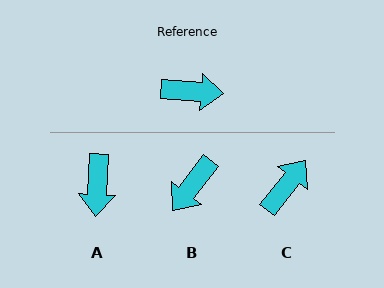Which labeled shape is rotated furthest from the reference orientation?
B, about 123 degrees away.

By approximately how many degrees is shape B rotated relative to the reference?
Approximately 123 degrees clockwise.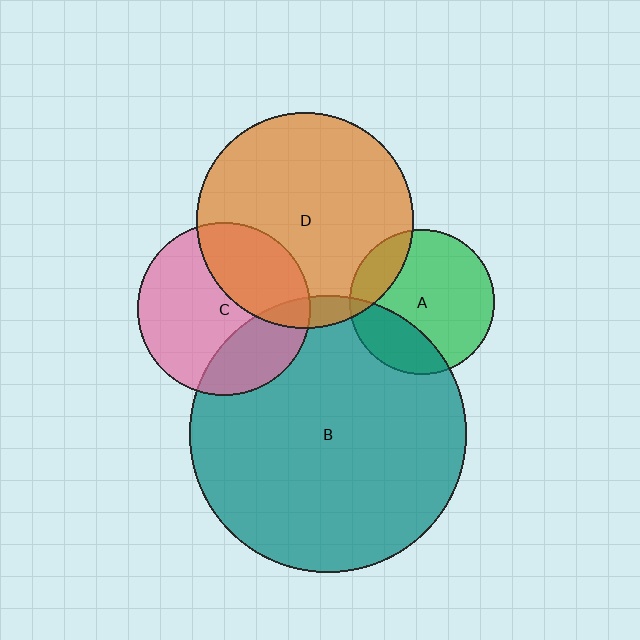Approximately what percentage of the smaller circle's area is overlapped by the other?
Approximately 25%.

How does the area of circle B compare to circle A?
Approximately 3.6 times.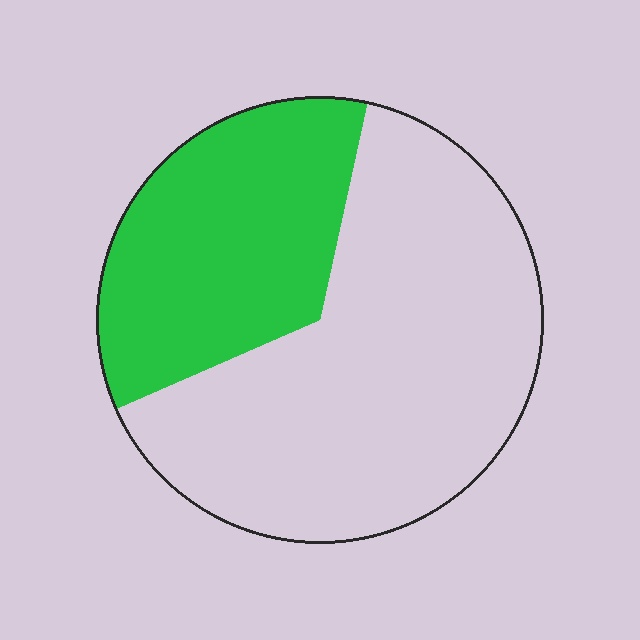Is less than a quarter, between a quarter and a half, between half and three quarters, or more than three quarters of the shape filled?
Between a quarter and a half.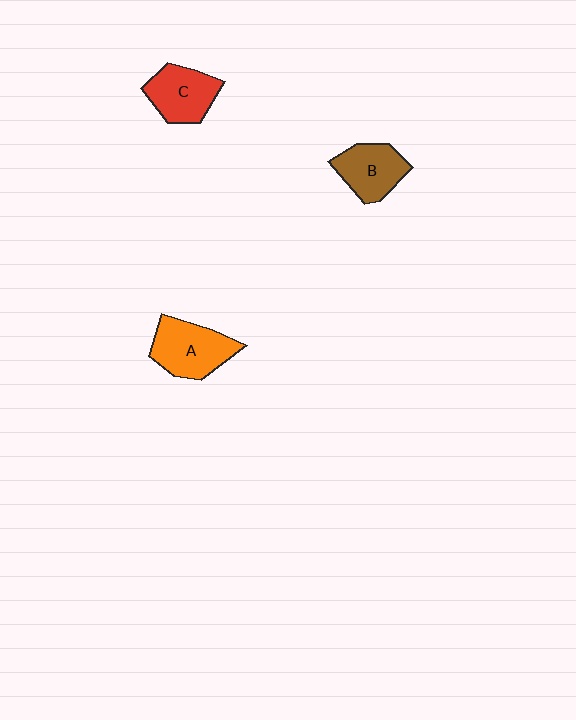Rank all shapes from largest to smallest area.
From largest to smallest: A (orange), C (red), B (brown).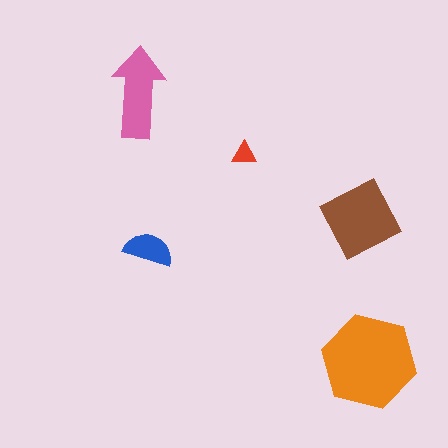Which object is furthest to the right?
The orange hexagon is rightmost.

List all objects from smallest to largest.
The red triangle, the blue semicircle, the pink arrow, the brown square, the orange hexagon.